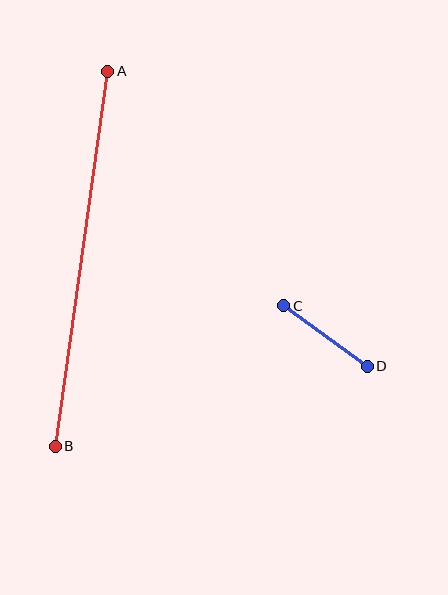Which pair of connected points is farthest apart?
Points A and B are farthest apart.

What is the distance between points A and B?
The distance is approximately 379 pixels.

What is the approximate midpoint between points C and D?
The midpoint is at approximately (325, 336) pixels.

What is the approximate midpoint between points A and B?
The midpoint is at approximately (82, 259) pixels.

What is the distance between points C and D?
The distance is approximately 103 pixels.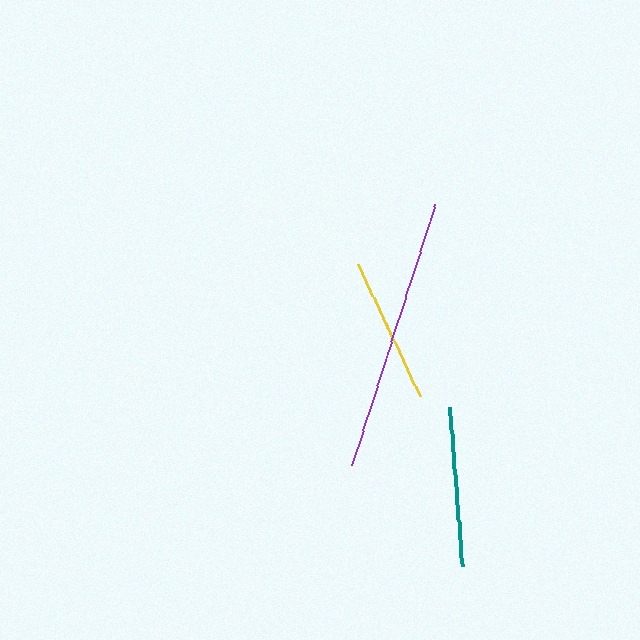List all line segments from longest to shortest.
From longest to shortest: purple, teal, yellow.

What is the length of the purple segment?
The purple segment is approximately 274 pixels long.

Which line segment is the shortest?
The yellow line is the shortest at approximately 146 pixels.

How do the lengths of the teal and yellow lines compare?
The teal and yellow lines are approximately the same length.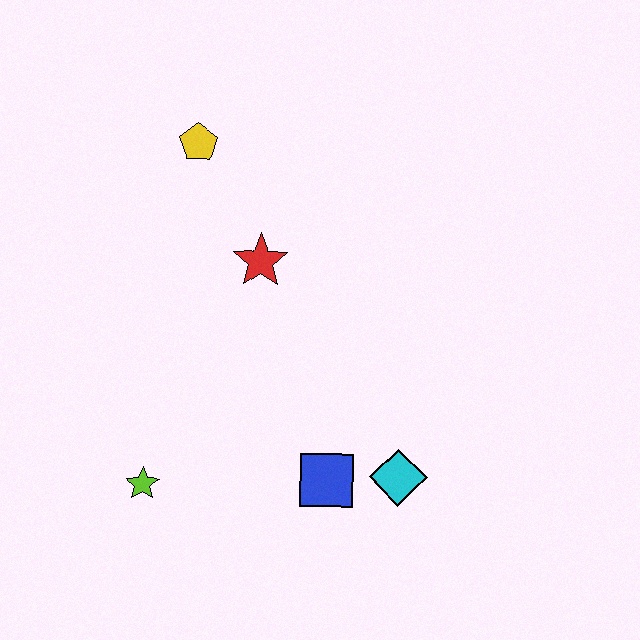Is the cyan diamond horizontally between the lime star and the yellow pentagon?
No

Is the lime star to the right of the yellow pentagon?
No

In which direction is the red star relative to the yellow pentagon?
The red star is below the yellow pentagon.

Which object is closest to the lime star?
The blue square is closest to the lime star.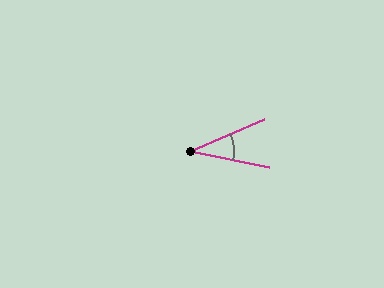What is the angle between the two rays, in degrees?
Approximately 36 degrees.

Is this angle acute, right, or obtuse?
It is acute.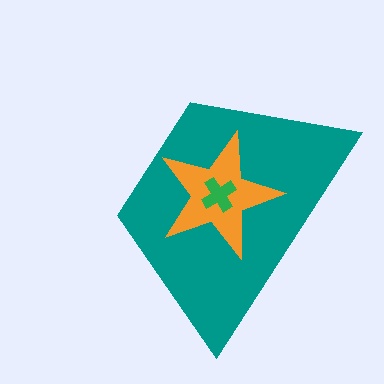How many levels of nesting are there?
3.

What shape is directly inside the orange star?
The green cross.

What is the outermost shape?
The teal trapezoid.